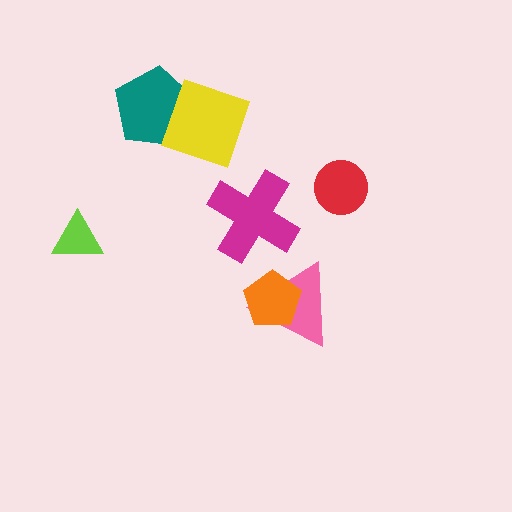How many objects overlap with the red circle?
0 objects overlap with the red circle.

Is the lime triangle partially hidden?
No, no other shape covers it.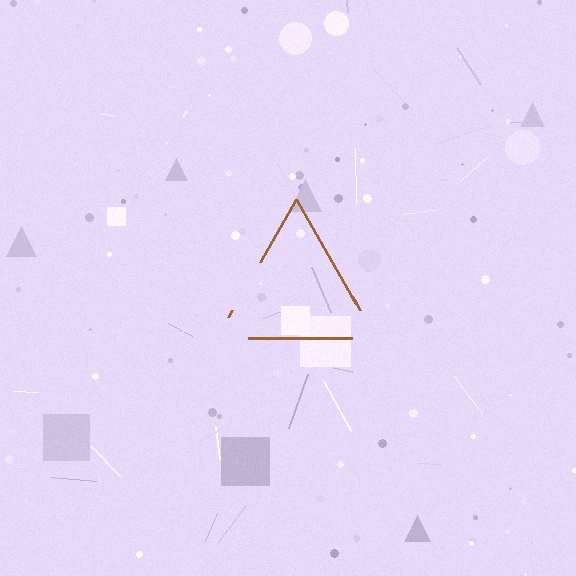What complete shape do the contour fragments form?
The contour fragments form a triangle.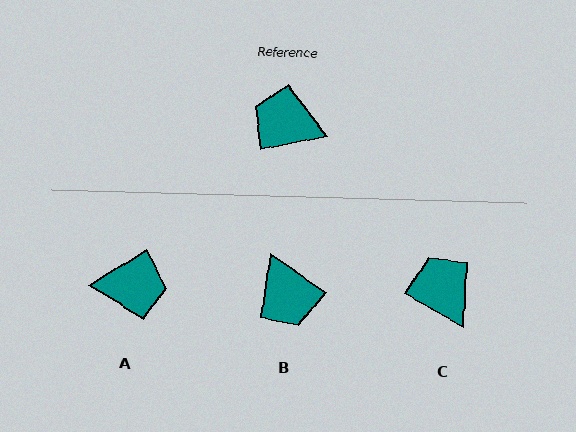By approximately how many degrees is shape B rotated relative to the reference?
Approximately 134 degrees counter-clockwise.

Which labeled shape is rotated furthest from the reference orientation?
A, about 160 degrees away.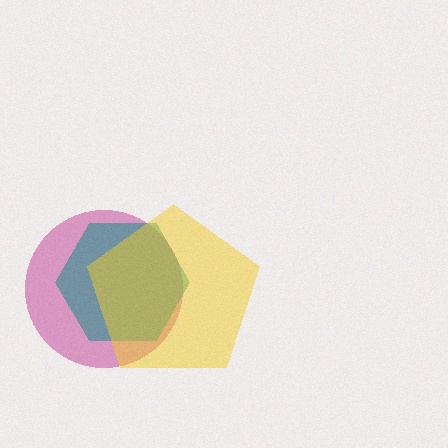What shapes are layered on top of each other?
The layered shapes are: a magenta circle, a teal hexagon, a yellow pentagon.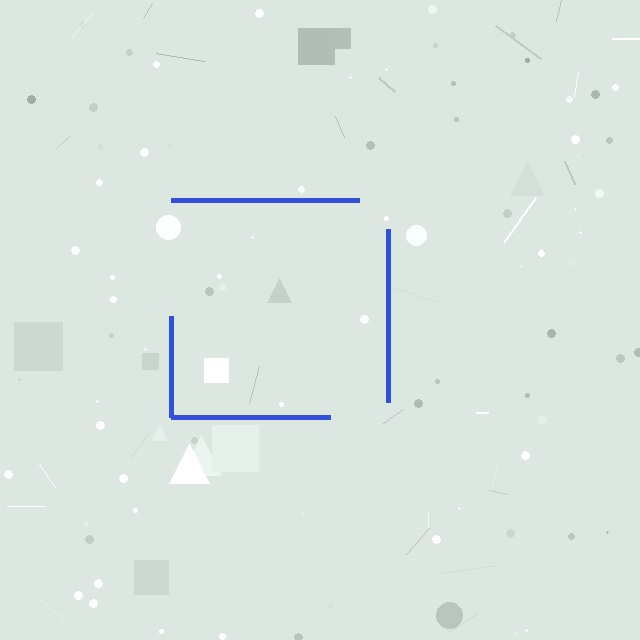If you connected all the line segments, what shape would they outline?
They would outline a square.